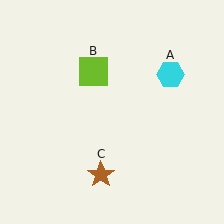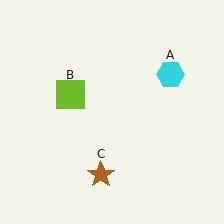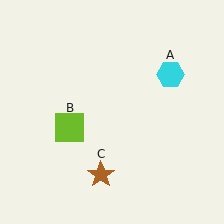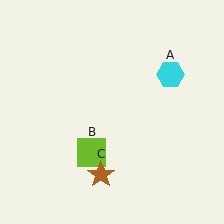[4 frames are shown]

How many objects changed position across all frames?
1 object changed position: lime square (object B).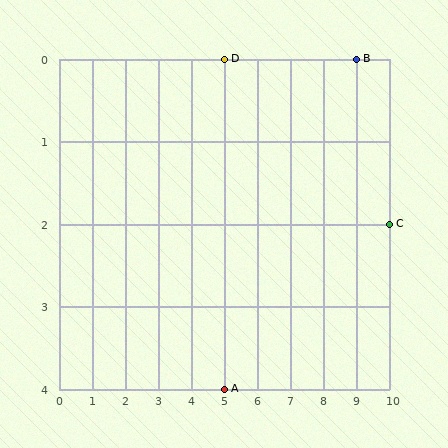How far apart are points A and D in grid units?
Points A and D are 4 rows apart.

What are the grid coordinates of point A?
Point A is at grid coordinates (5, 4).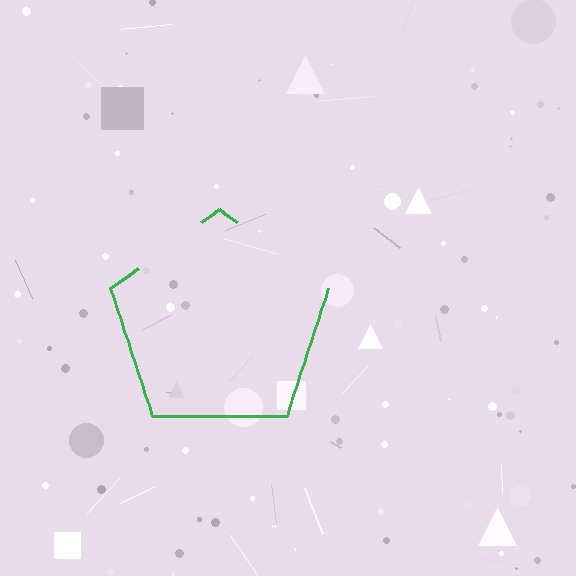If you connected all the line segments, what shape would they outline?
They would outline a pentagon.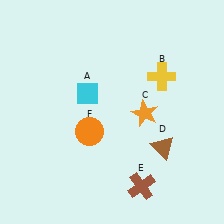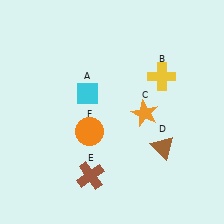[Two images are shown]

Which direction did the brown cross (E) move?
The brown cross (E) moved left.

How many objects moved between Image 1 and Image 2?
1 object moved between the two images.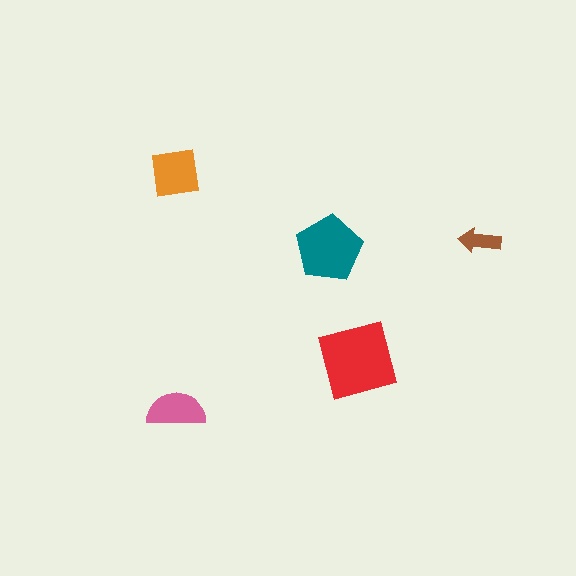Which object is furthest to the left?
The orange square is leftmost.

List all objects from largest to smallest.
The red square, the teal pentagon, the orange square, the pink semicircle, the brown arrow.